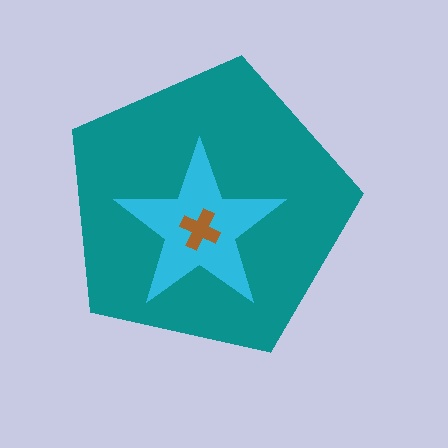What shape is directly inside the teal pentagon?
The cyan star.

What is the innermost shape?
The brown cross.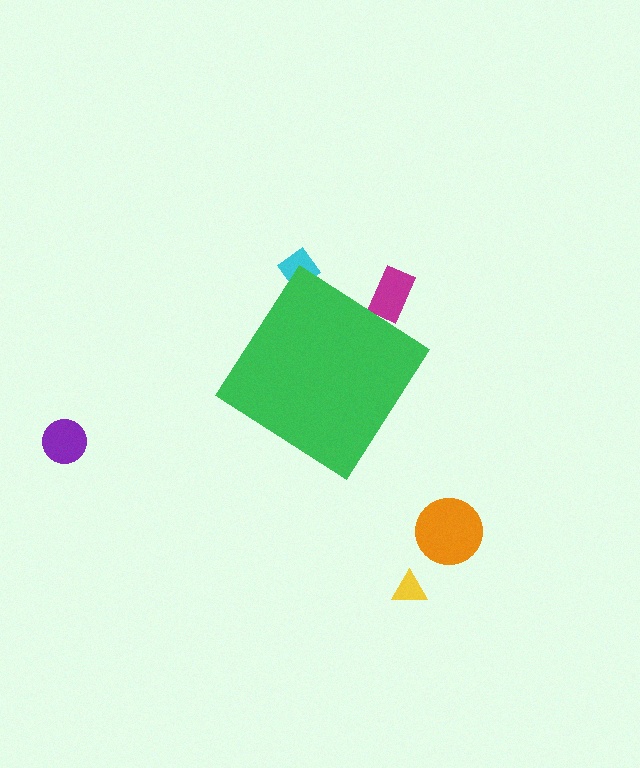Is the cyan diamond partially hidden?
Yes, the cyan diamond is partially hidden behind the green diamond.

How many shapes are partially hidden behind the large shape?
2 shapes are partially hidden.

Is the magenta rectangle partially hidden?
Yes, the magenta rectangle is partially hidden behind the green diamond.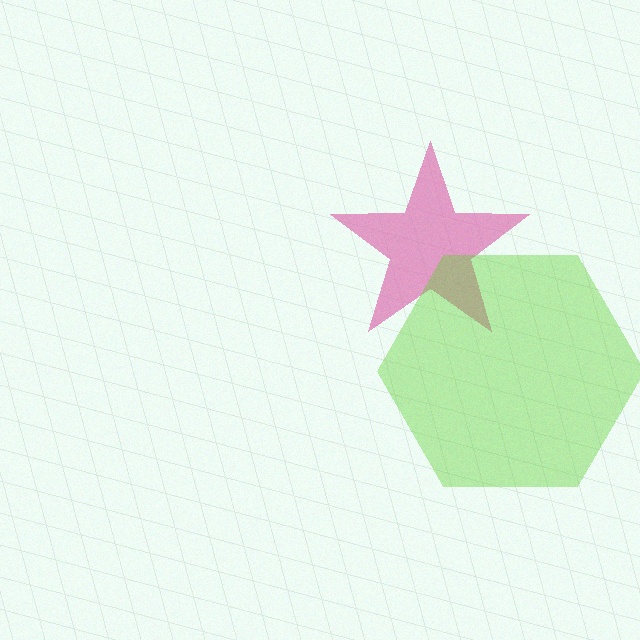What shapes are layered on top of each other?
The layered shapes are: a pink star, a lime hexagon.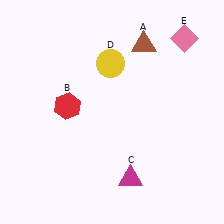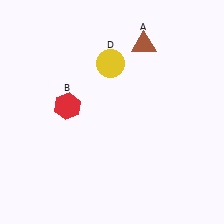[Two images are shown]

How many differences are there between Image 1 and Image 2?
There are 2 differences between the two images.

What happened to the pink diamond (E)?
The pink diamond (E) was removed in Image 2. It was in the top-right area of Image 1.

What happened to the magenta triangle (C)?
The magenta triangle (C) was removed in Image 2. It was in the bottom-right area of Image 1.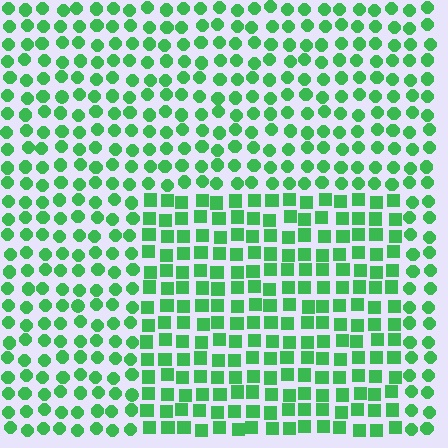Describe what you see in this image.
The image is filled with small green elements arranged in a uniform grid. A rectangle-shaped region contains squares, while the surrounding area contains circles. The boundary is defined purely by the change in element shape.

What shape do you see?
I see a rectangle.